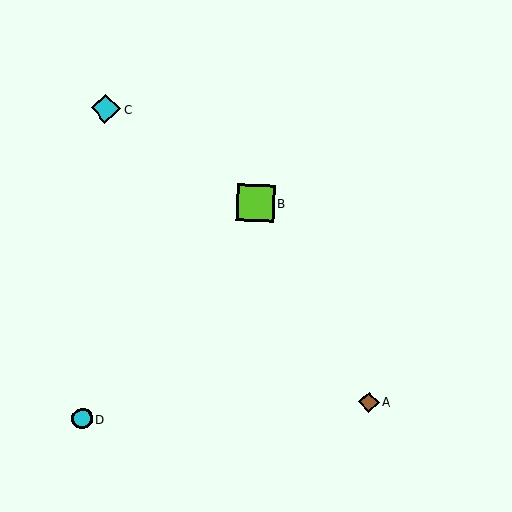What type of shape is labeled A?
Shape A is a brown diamond.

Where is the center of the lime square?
The center of the lime square is at (256, 203).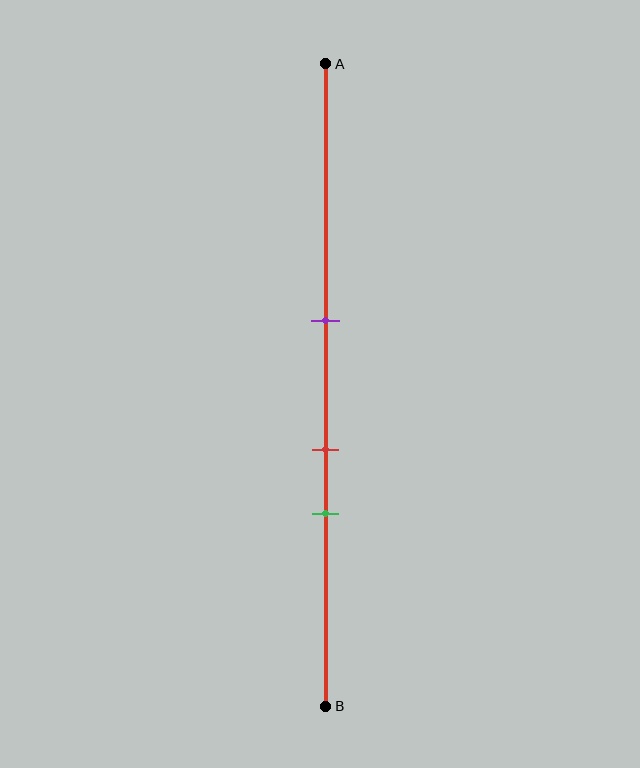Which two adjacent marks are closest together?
The red and green marks are the closest adjacent pair.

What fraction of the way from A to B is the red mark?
The red mark is approximately 60% (0.6) of the way from A to B.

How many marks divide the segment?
There are 3 marks dividing the segment.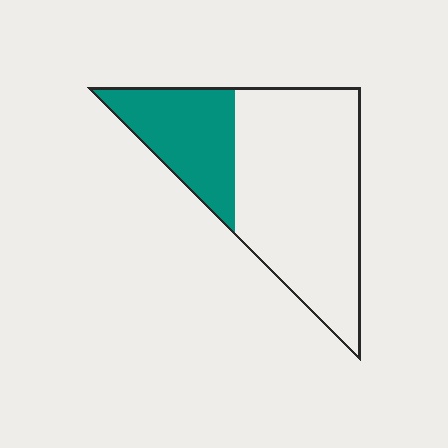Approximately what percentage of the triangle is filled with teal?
Approximately 30%.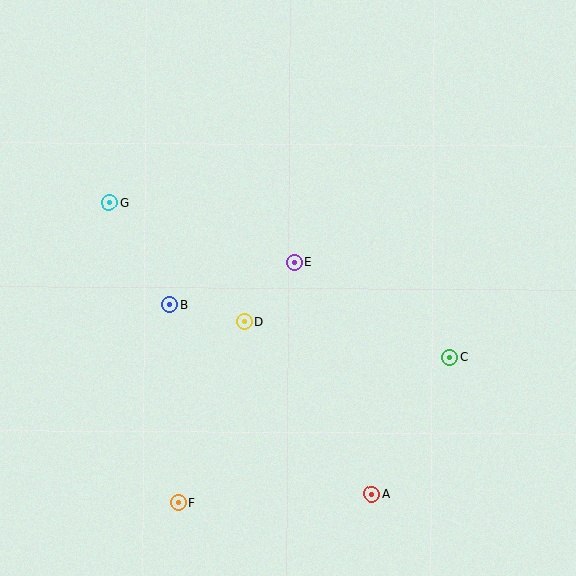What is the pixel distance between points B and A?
The distance between B and A is 276 pixels.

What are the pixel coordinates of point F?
Point F is at (178, 503).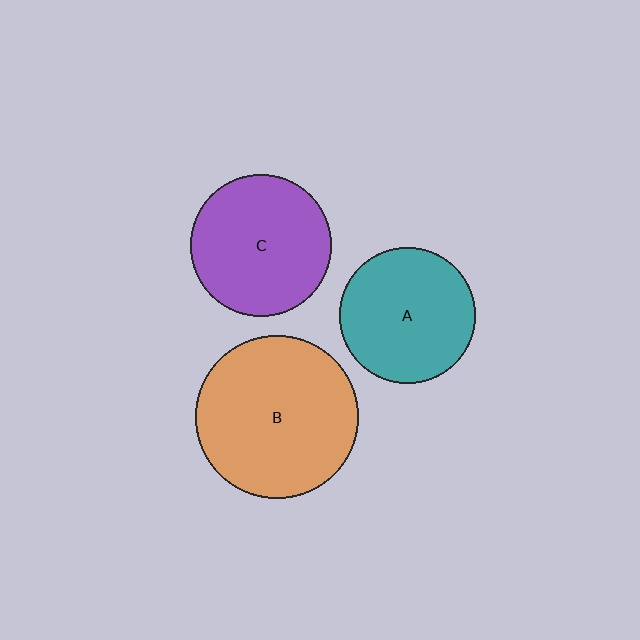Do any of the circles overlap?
No, none of the circles overlap.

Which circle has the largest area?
Circle B (orange).